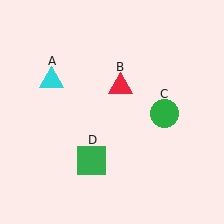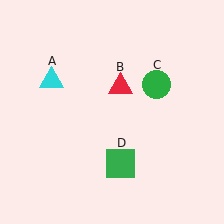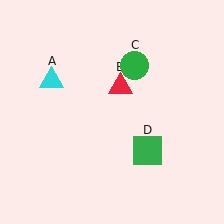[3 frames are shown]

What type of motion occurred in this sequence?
The green circle (object C), green square (object D) rotated counterclockwise around the center of the scene.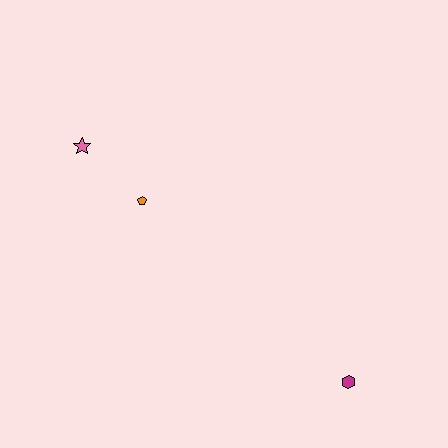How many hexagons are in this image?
There is 1 hexagon.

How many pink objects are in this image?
There is 1 pink object.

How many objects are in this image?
There are 3 objects.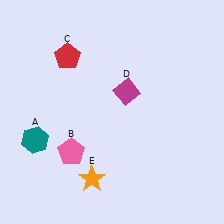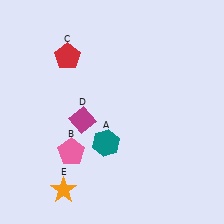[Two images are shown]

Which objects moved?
The objects that moved are: the teal hexagon (A), the magenta diamond (D), the orange star (E).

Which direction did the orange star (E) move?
The orange star (E) moved left.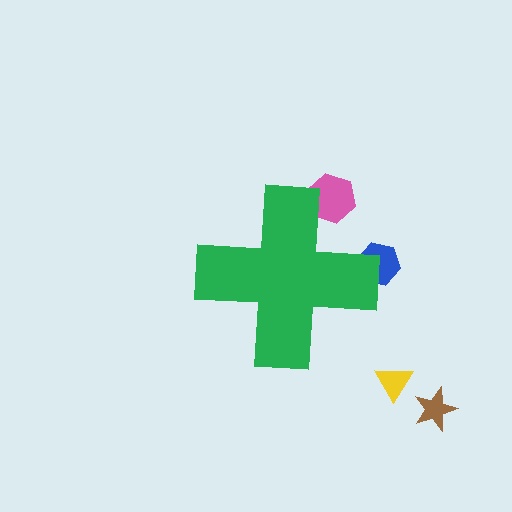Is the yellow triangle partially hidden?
No, the yellow triangle is fully visible.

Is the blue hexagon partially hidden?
Yes, the blue hexagon is partially hidden behind the green cross.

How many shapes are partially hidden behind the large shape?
2 shapes are partially hidden.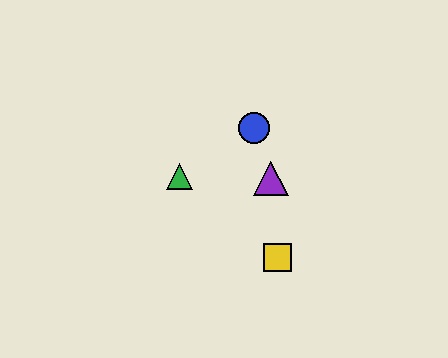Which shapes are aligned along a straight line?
The red square, the green triangle, the yellow square are aligned along a straight line.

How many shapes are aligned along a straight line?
3 shapes (the red square, the green triangle, the yellow square) are aligned along a straight line.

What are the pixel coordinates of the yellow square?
The yellow square is at (277, 258).